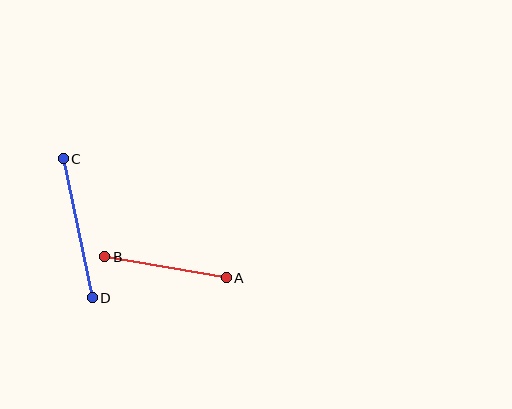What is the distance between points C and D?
The distance is approximately 142 pixels.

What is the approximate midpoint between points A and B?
The midpoint is at approximately (165, 267) pixels.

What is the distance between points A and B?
The distance is approximately 124 pixels.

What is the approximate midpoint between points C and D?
The midpoint is at approximately (78, 228) pixels.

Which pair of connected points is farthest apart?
Points C and D are farthest apart.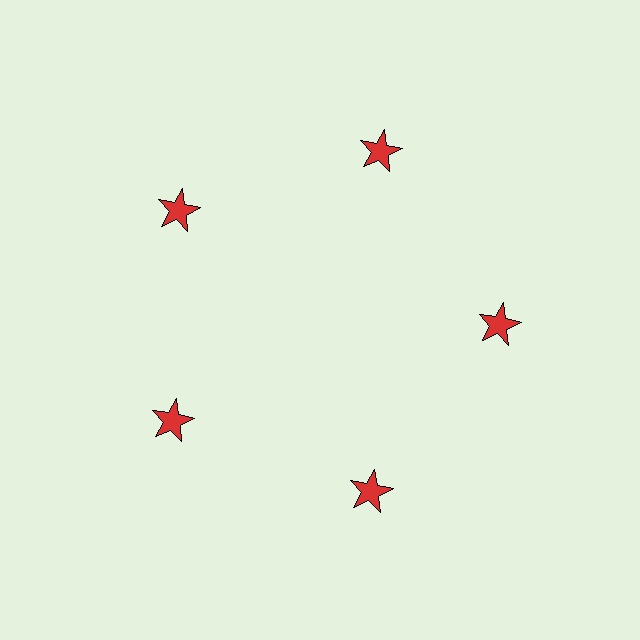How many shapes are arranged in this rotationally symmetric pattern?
There are 5 shapes, arranged in 5 groups of 1.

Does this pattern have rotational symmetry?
Yes, this pattern has 5-fold rotational symmetry. It looks the same after rotating 72 degrees around the center.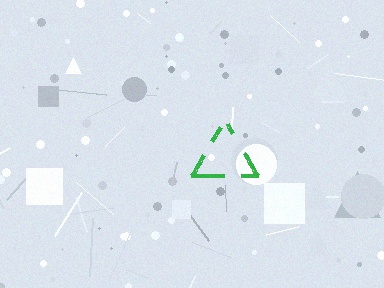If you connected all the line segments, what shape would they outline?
They would outline a triangle.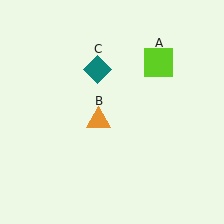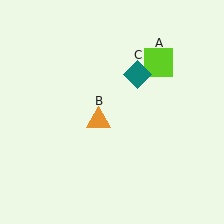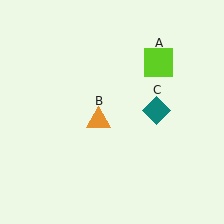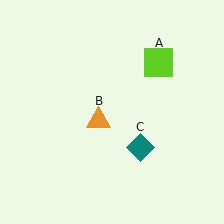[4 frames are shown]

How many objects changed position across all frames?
1 object changed position: teal diamond (object C).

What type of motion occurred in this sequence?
The teal diamond (object C) rotated clockwise around the center of the scene.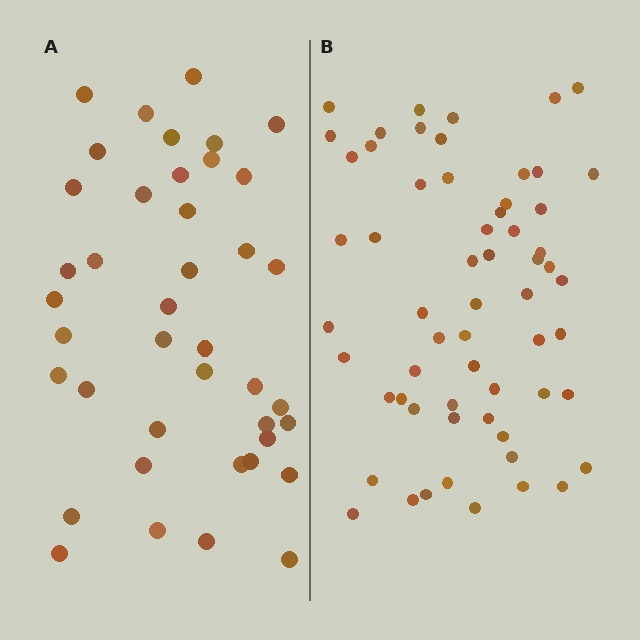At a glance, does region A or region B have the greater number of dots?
Region B (the right region) has more dots.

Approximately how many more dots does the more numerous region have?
Region B has approximately 20 more dots than region A.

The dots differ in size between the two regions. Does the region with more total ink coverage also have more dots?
No. Region A has more total ink coverage because its dots are larger, but region B actually contains more individual dots. Total area can be misleading — the number of items is what matters here.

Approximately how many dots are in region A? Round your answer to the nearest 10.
About 40 dots. (The exact count is 41, which rounds to 40.)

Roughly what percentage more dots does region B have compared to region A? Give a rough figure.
About 45% more.